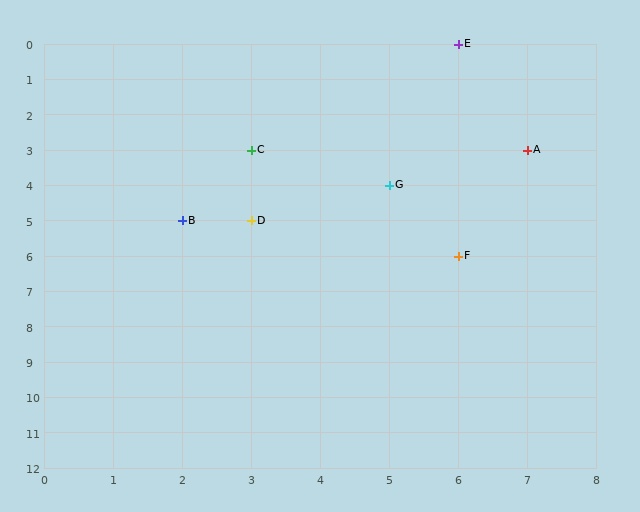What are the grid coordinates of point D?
Point D is at grid coordinates (3, 5).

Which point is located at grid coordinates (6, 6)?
Point F is at (6, 6).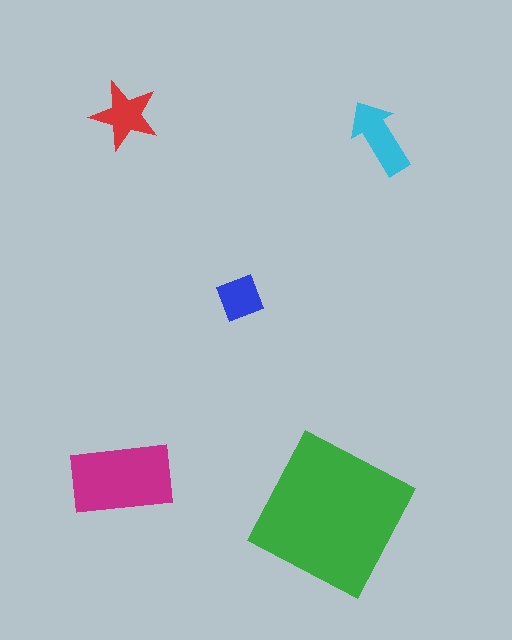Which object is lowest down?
The green square is bottommost.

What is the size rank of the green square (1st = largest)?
1st.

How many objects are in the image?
There are 5 objects in the image.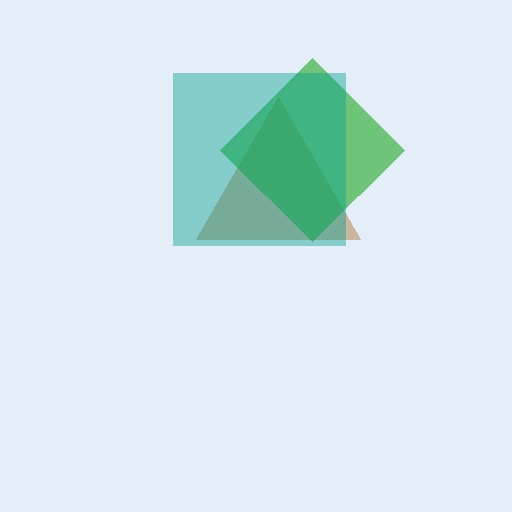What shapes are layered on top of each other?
The layered shapes are: a brown triangle, a green diamond, a teal square.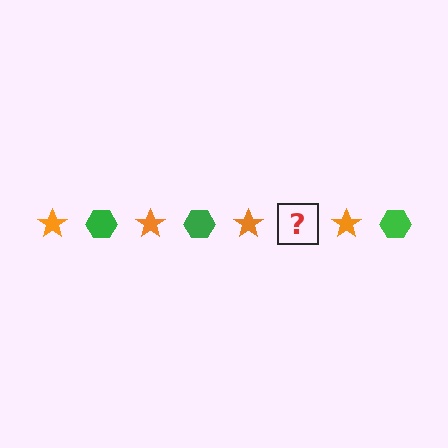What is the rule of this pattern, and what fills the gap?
The rule is that the pattern alternates between orange star and green hexagon. The gap should be filled with a green hexagon.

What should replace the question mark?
The question mark should be replaced with a green hexagon.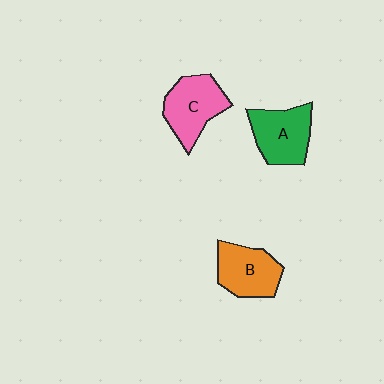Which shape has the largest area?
Shape C (pink).